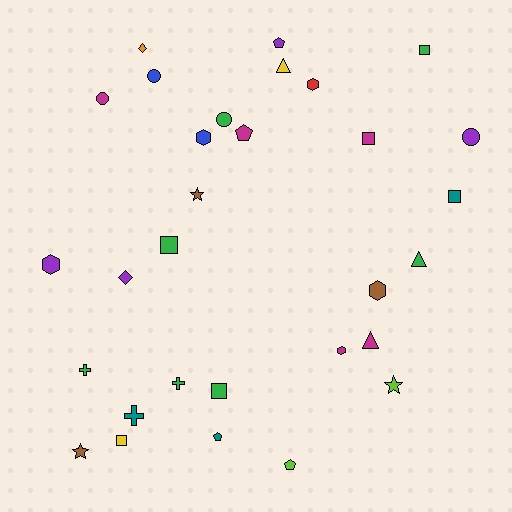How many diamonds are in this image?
There are 2 diamonds.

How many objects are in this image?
There are 30 objects.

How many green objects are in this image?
There are 7 green objects.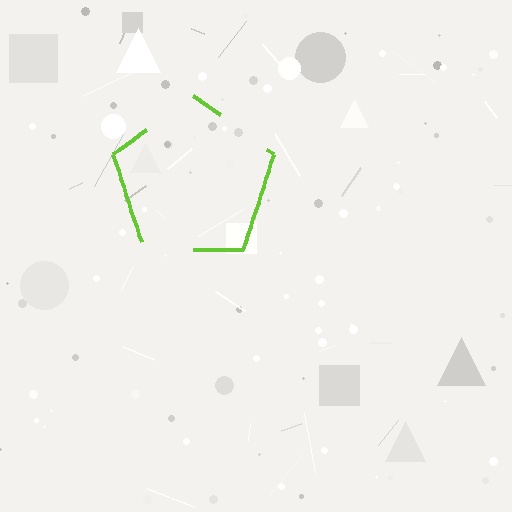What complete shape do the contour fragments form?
The contour fragments form a pentagon.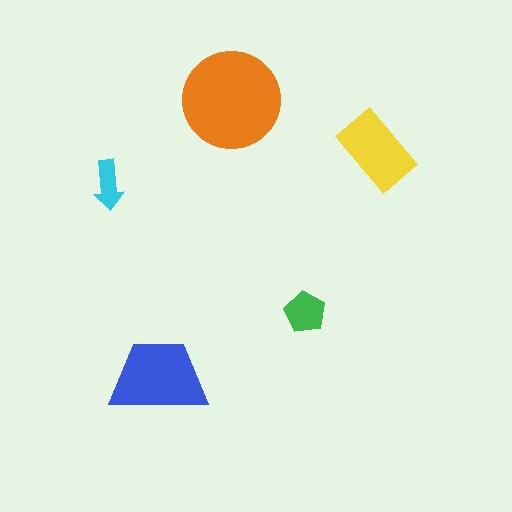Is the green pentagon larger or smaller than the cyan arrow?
Larger.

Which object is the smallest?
The cyan arrow.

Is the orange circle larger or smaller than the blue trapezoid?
Larger.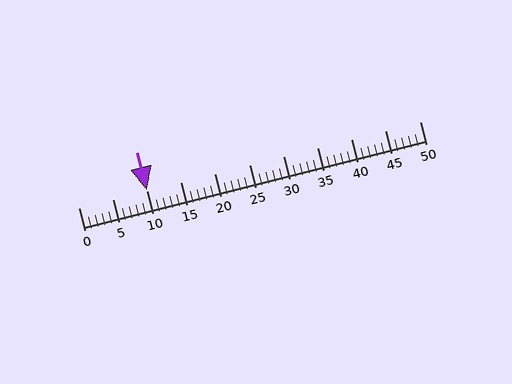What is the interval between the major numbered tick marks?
The major tick marks are spaced 5 units apart.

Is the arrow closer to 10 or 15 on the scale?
The arrow is closer to 10.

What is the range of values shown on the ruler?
The ruler shows values from 0 to 50.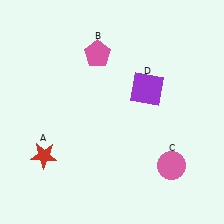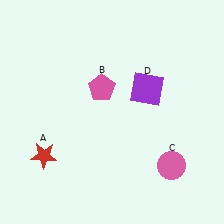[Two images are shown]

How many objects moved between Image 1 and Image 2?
1 object moved between the two images.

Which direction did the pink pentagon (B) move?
The pink pentagon (B) moved down.